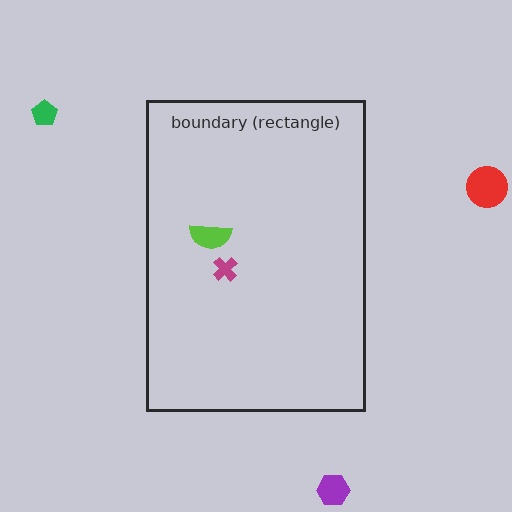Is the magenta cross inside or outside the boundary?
Inside.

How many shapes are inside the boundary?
2 inside, 3 outside.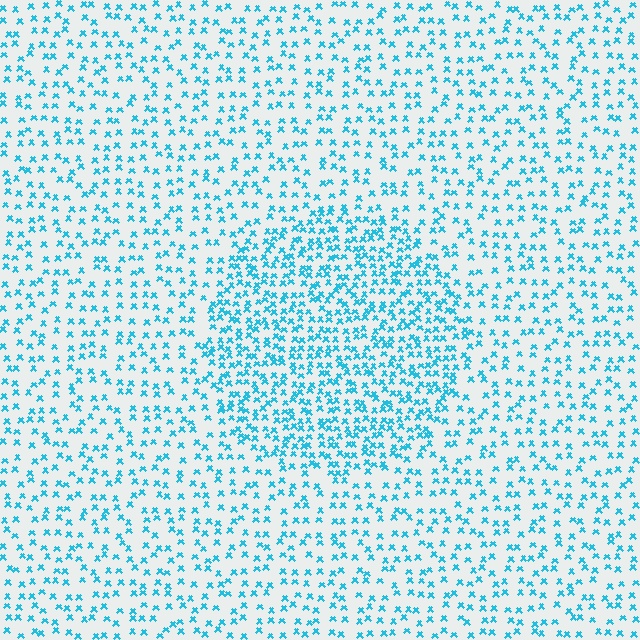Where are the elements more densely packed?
The elements are more densely packed inside the circle boundary.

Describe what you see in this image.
The image contains small cyan elements arranged at two different densities. A circle-shaped region is visible where the elements are more densely packed than the surrounding area.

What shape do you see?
I see a circle.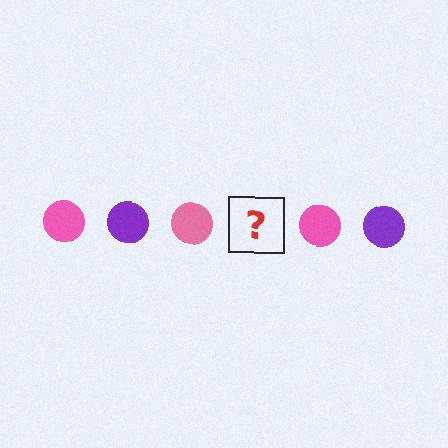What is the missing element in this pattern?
The missing element is a purple circle.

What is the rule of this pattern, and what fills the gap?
The rule is that the pattern cycles through pink, purple circles. The gap should be filled with a purple circle.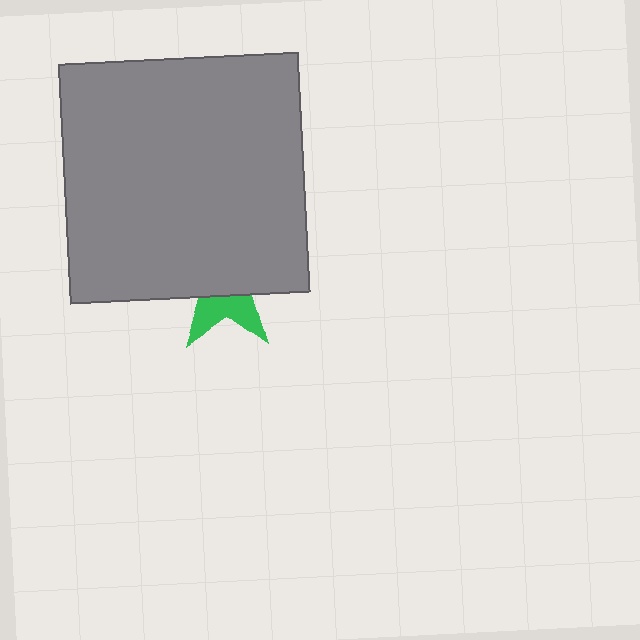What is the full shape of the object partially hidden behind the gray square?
The partially hidden object is a green star.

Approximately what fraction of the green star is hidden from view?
Roughly 63% of the green star is hidden behind the gray square.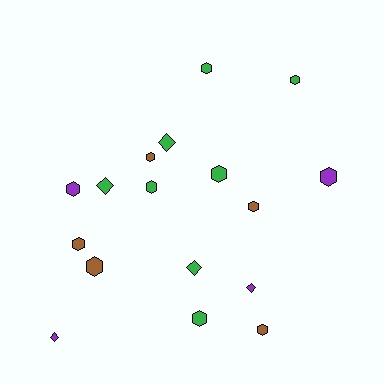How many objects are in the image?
There are 17 objects.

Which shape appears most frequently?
Hexagon, with 12 objects.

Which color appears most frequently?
Green, with 8 objects.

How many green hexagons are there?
There are 5 green hexagons.